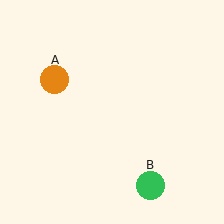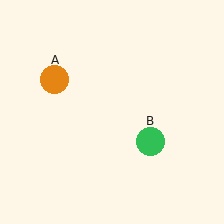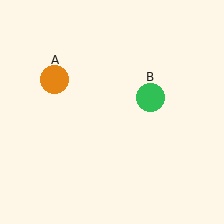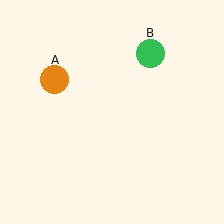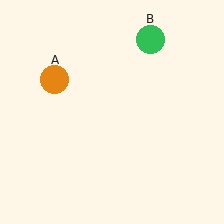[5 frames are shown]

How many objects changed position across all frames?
1 object changed position: green circle (object B).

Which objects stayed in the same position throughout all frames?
Orange circle (object A) remained stationary.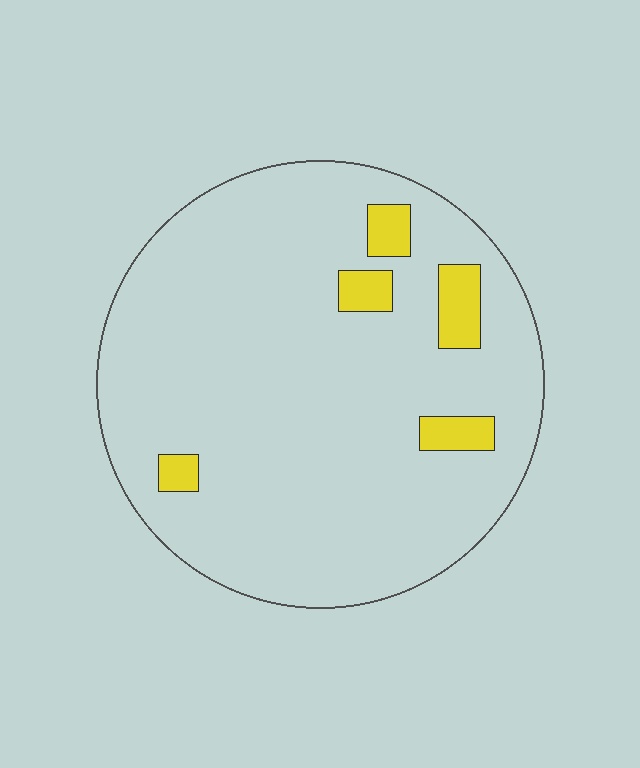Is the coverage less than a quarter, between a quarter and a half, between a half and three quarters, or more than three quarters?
Less than a quarter.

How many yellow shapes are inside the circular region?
5.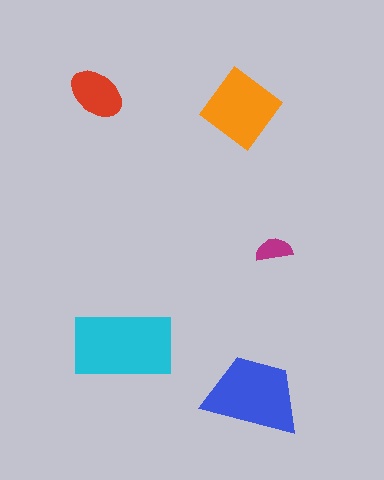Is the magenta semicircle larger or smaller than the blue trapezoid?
Smaller.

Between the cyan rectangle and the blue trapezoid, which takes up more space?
The cyan rectangle.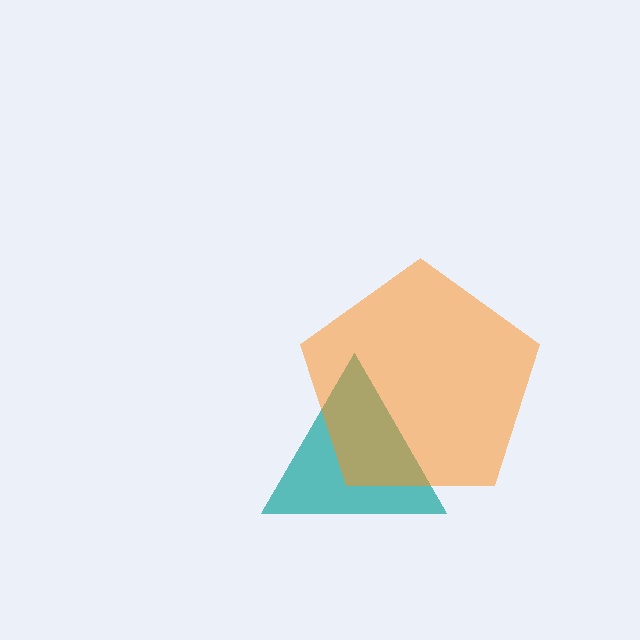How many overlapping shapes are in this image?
There are 2 overlapping shapes in the image.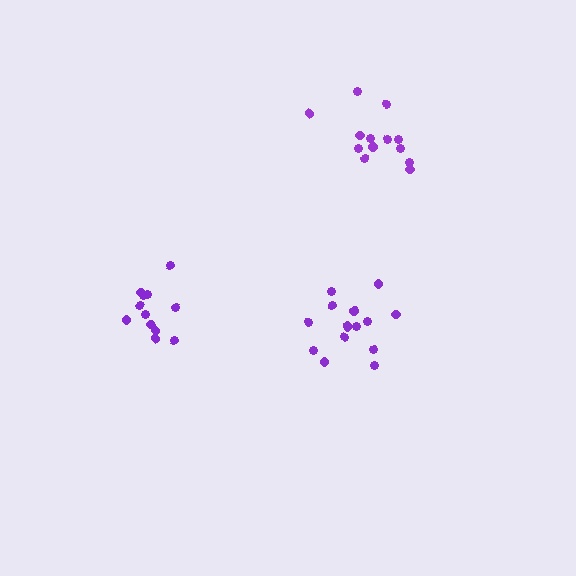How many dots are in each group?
Group 1: 15 dots, Group 2: 13 dots, Group 3: 12 dots (40 total).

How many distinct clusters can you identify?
There are 3 distinct clusters.